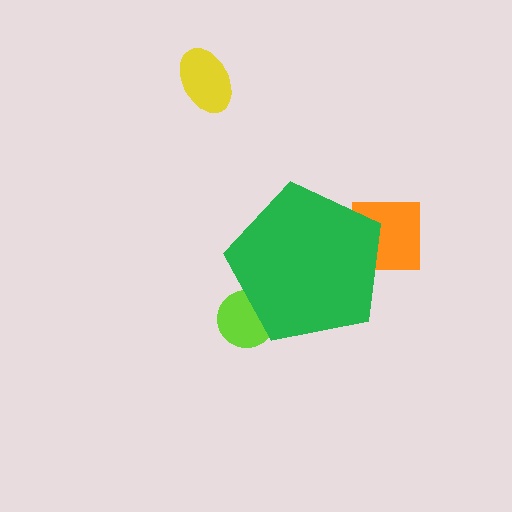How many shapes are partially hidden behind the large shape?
2 shapes are partially hidden.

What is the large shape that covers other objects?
A green pentagon.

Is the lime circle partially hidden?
Yes, the lime circle is partially hidden behind the green pentagon.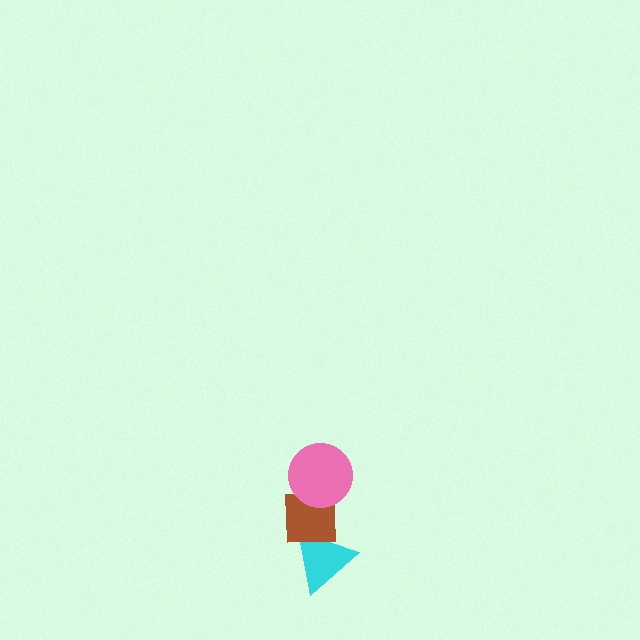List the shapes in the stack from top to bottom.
From top to bottom: the pink circle, the brown square, the cyan triangle.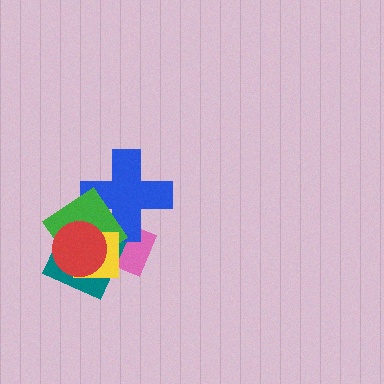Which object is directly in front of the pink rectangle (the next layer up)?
The teal diamond is directly in front of the pink rectangle.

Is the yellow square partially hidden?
Yes, it is partially covered by another shape.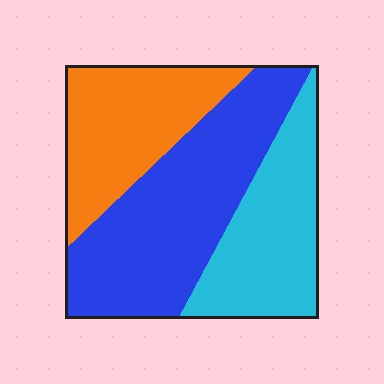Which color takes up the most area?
Blue, at roughly 45%.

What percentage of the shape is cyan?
Cyan covers roughly 30% of the shape.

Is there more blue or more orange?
Blue.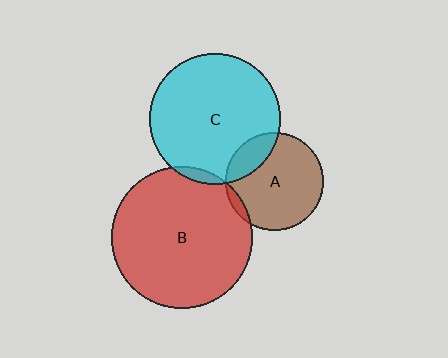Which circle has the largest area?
Circle B (red).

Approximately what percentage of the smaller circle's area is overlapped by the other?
Approximately 20%.